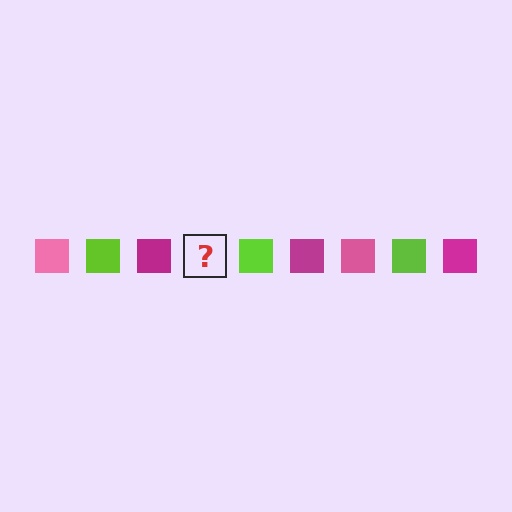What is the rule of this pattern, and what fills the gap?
The rule is that the pattern cycles through pink, lime, magenta squares. The gap should be filled with a pink square.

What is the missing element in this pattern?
The missing element is a pink square.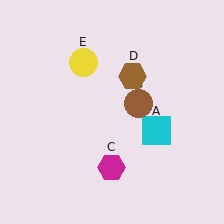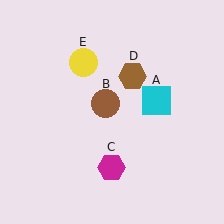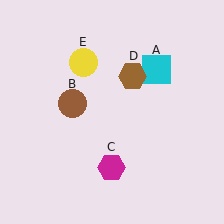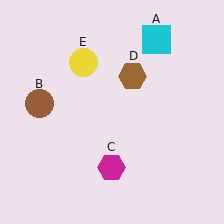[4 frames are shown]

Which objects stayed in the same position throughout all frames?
Magenta hexagon (object C) and brown hexagon (object D) and yellow circle (object E) remained stationary.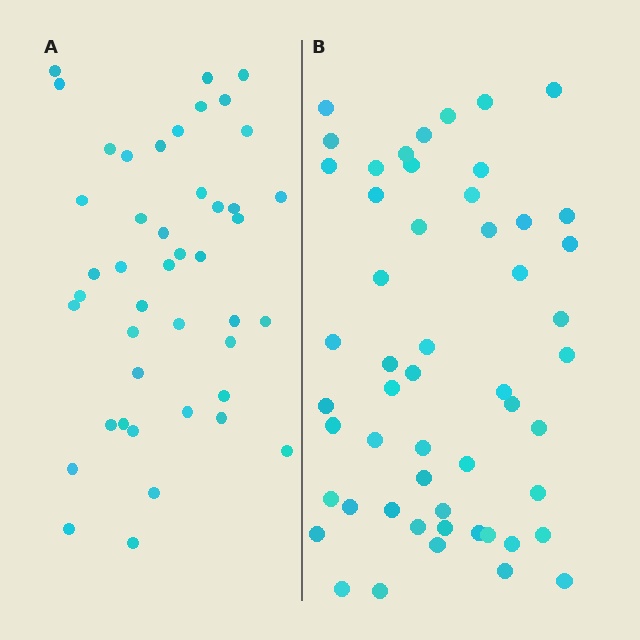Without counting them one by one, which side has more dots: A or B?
Region B (the right region) has more dots.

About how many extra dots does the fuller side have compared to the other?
Region B has roughly 8 or so more dots than region A.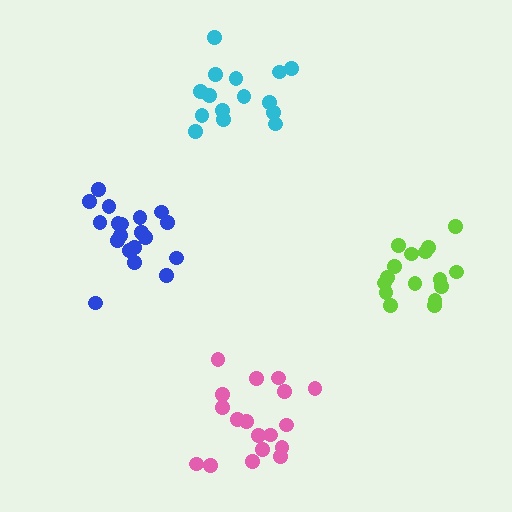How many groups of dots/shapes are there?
There are 4 groups.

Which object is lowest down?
The pink cluster is bottommost.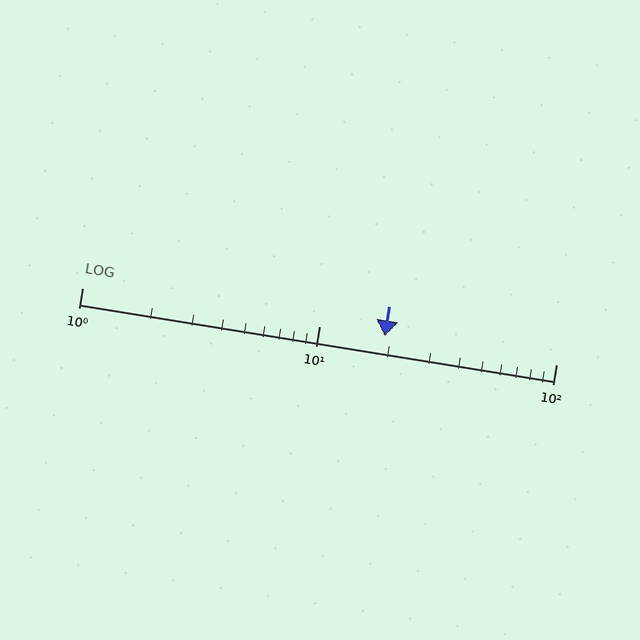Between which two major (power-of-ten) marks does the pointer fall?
The pointer is between 10 and 100.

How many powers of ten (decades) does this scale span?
The scale spans 2 decades, from 1 to 100.